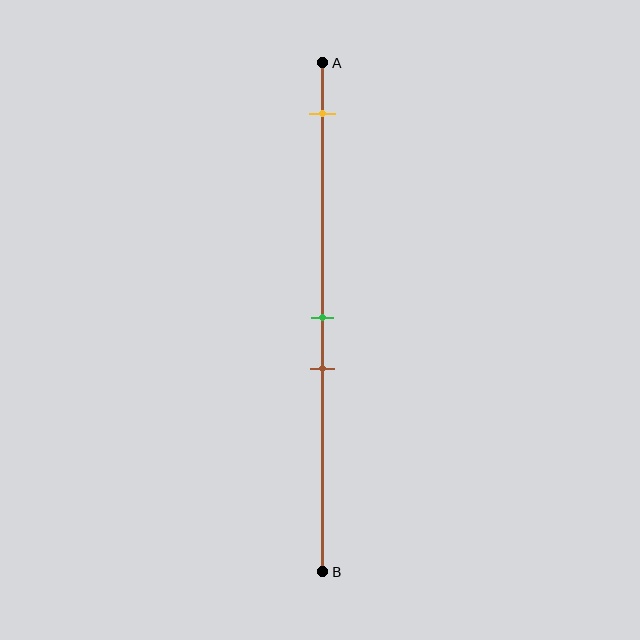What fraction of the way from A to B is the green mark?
The green mark is approximately 50% (0.5) of the way from A to B.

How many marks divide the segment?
There are 3 marks dividing the segment.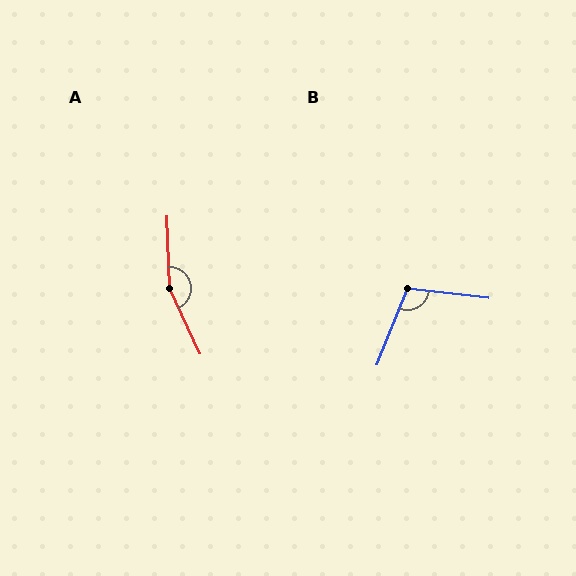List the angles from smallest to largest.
B (105°), A (157°).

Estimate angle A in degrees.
Approximately 157 degrees.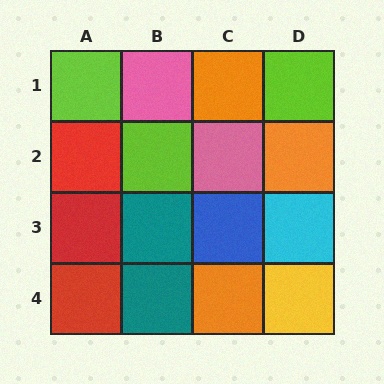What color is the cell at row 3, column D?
Cyan.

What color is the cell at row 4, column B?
Teal.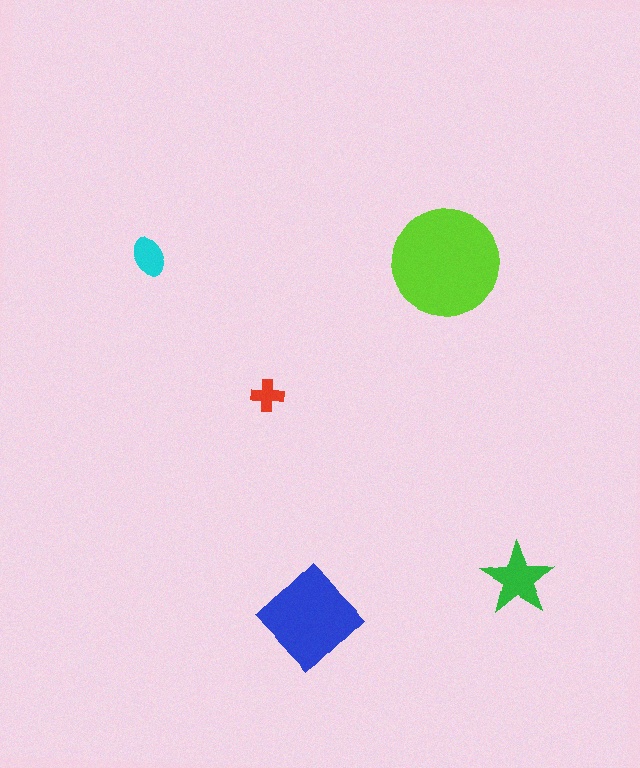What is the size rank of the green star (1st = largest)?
3rd.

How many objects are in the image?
There are 5 objects in the image.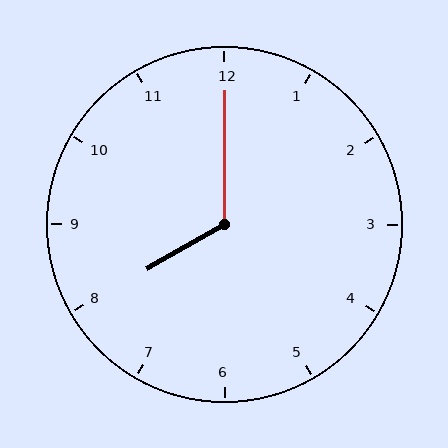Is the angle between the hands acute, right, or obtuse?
It is obtuse.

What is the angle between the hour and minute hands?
Approximately 120 degrees.